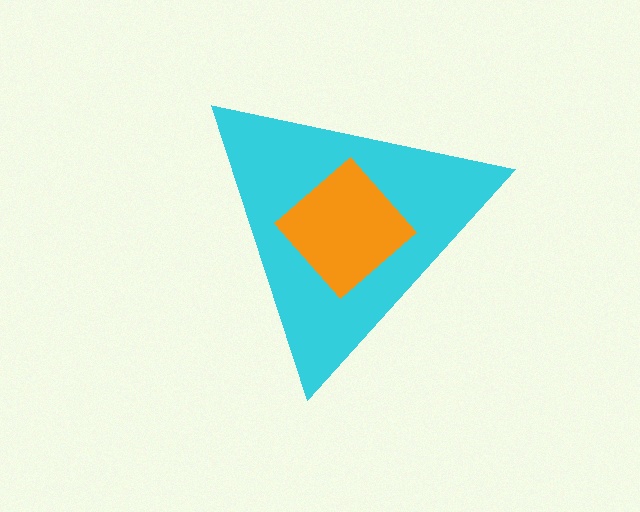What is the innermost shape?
The orange diamond.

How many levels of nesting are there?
2.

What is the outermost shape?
The cyan triangle.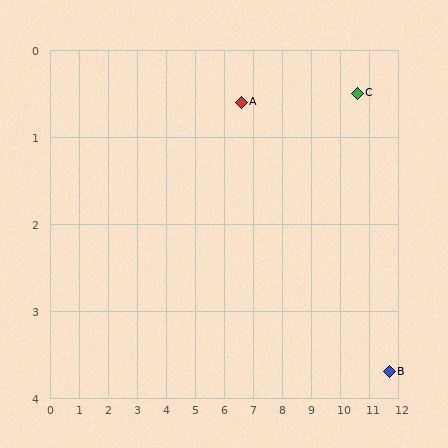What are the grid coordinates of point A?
Point A is at approximately (6.6, 0.6).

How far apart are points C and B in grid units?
Points C and B are about 3.4 grid units apart.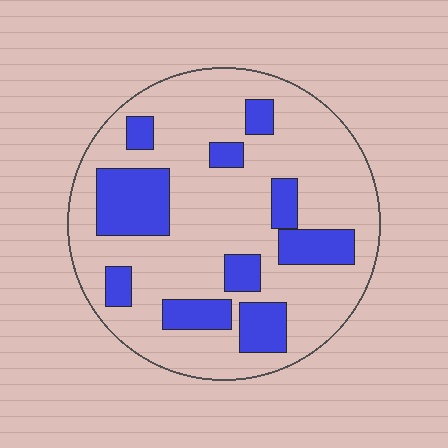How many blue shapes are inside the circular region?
10.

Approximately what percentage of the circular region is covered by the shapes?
Approximately 25%.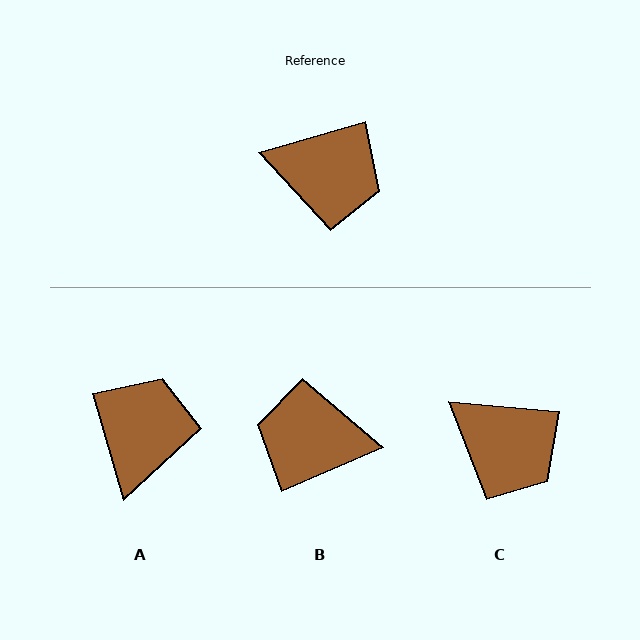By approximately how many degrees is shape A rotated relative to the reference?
Approximately 90 degrees counter-clockwise.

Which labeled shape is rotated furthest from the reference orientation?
B, about 173 degrees away.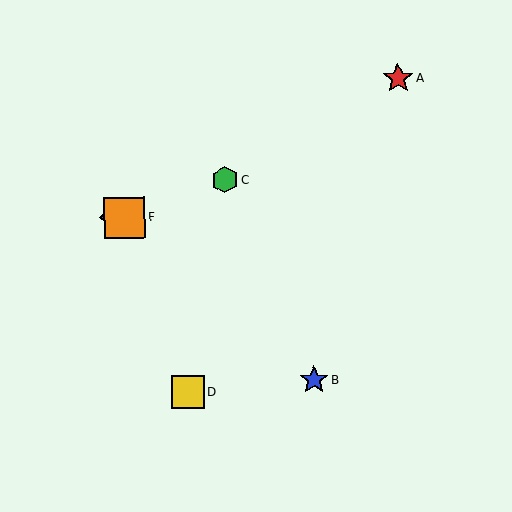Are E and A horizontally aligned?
No, E is at y≈218 and A is at y≈79.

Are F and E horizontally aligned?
Yes, both are at y≈218.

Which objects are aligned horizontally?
Objects E, F are aligned horizontally.